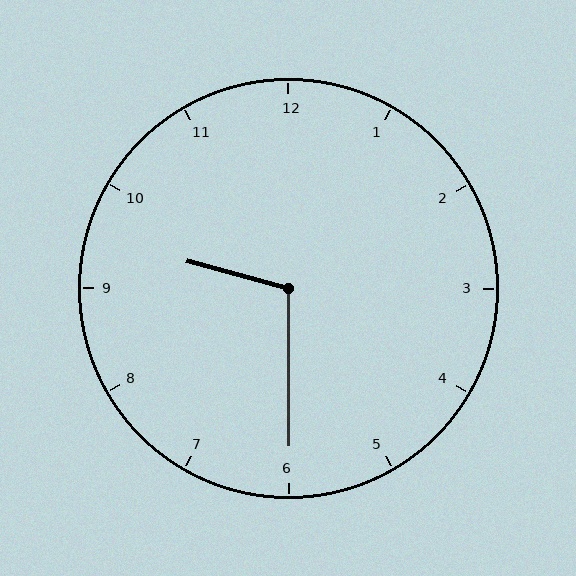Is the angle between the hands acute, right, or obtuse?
It is obtuse.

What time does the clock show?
9:30.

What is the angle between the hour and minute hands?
Approximately 105 degrees.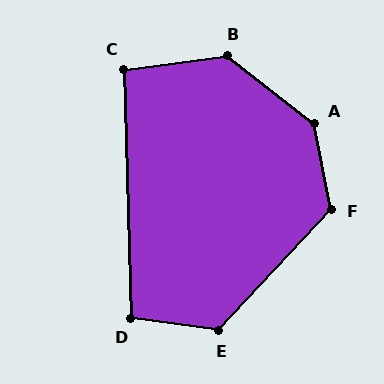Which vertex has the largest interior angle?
A, at approximately 139 degrees.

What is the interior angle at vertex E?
Approximately 126 degrees (obtuse).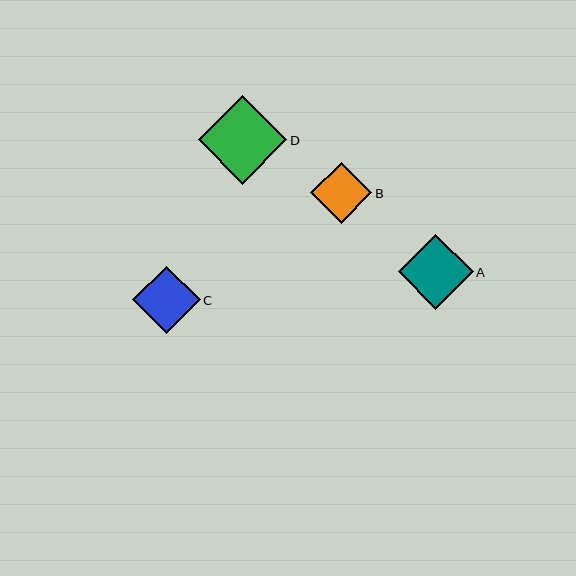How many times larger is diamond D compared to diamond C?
Diamond D is approximately 1.3 times the size of diamond C.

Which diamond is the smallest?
Diamond B is the smallest with a size of approximately 61 pixels.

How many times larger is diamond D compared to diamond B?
Diamond D is approximately 1.4 times the size of diamond B.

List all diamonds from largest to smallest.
From largest to smallest: D, A, C, B.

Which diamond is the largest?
Diamond D is the largest with a size of approximately 89 pixels.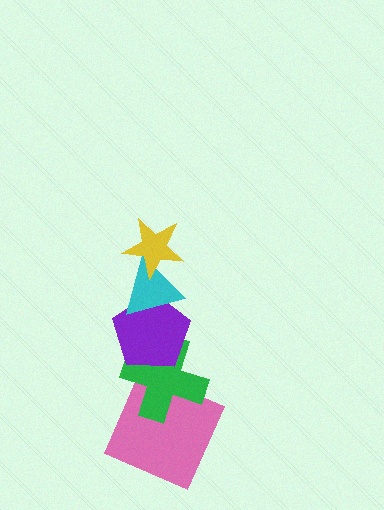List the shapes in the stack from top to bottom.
From top to bottom: the yellow star, the cyan triangle, the purple pentagon, the green cross, the pink square.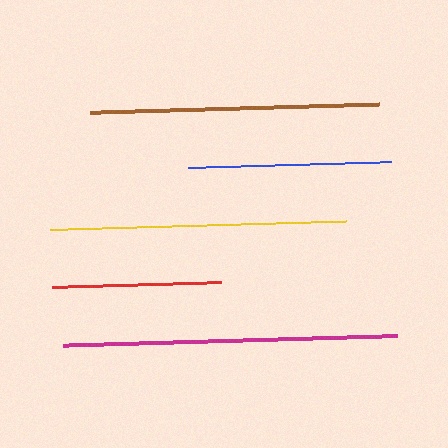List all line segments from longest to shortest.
From longest to shortest: magenta, yellow, brown, blue, red.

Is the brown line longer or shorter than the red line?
The brown line is longer than the red line.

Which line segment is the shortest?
The red line is the shortest at approximately 169 pixels.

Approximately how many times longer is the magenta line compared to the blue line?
The magenta line is approximately 1.6 times the length of the blue line.